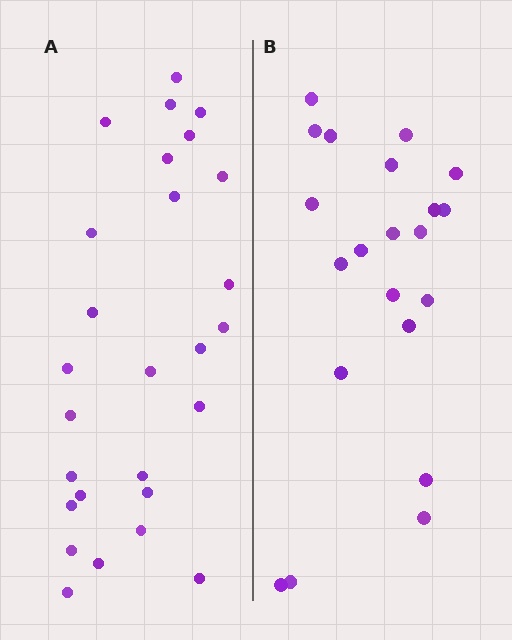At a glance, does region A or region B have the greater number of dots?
Region A (the left region) has more dots.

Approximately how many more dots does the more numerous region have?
Region A has about 6 more dots than region B.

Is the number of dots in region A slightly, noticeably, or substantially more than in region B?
Region A has noticeably more, but not dramatically so. The ratio is roughly 1.3 to 1.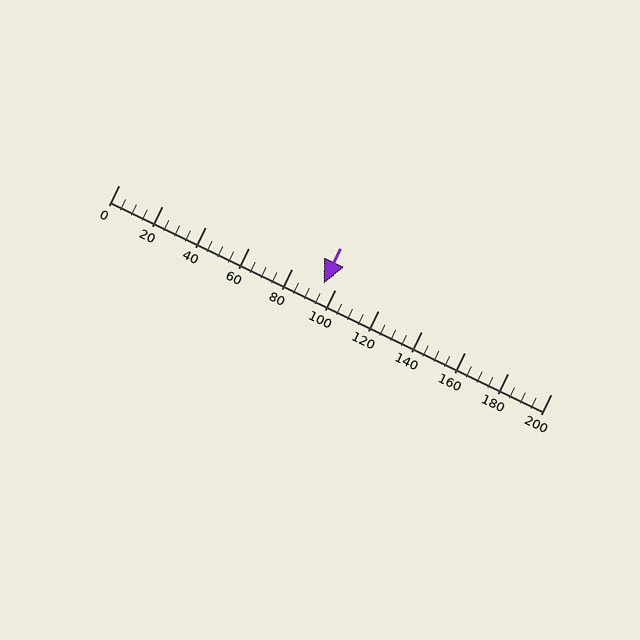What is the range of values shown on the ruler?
The ruler shows values from 0 to 200.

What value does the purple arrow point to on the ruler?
The purple arrow points to approximately 95.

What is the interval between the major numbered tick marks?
The major tick marks are spaced 20 units apart.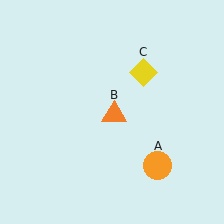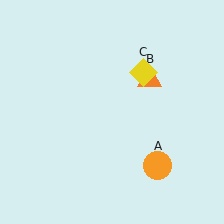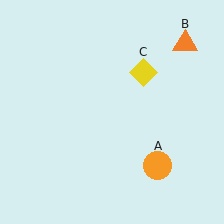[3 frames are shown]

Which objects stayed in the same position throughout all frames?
Orange circle (object A) and yellow diamond (object C) remained stationary.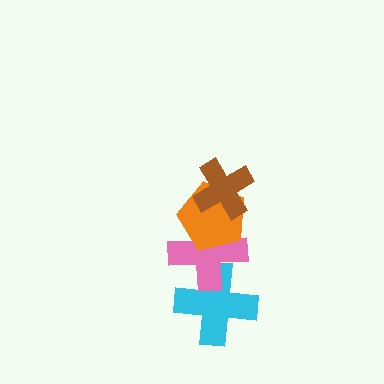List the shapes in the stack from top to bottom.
From top to bottom: the brown cross, the orange pentagon, the pink cross, the cyan cross.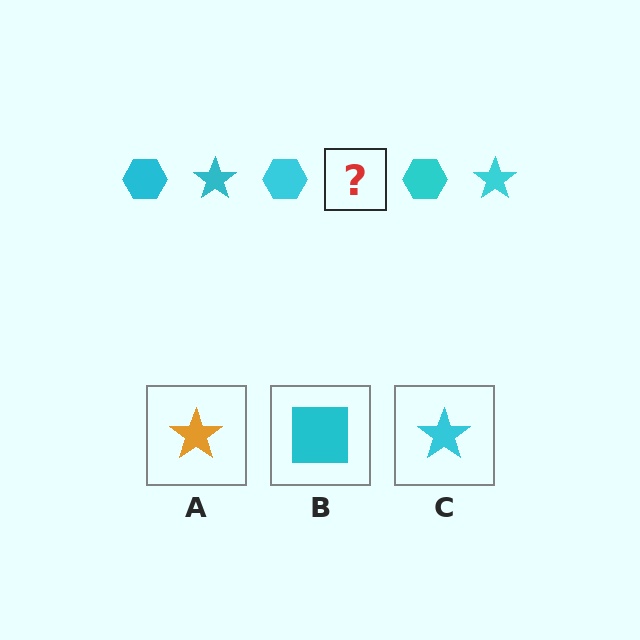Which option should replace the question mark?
Option C.